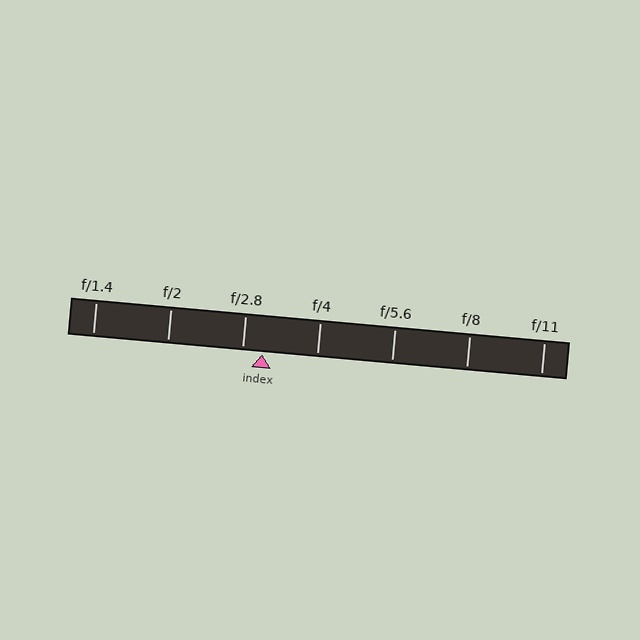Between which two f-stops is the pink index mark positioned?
The index mark is between f/2.8 and f/4.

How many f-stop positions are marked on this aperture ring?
There are 7 f-stop positions marked.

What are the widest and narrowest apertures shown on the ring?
The widest aperture shown is f/1.4 and the narrowest is f/11.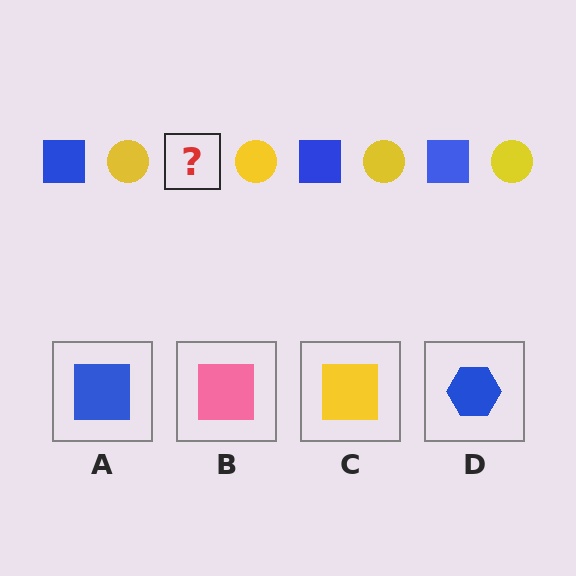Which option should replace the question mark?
Option A.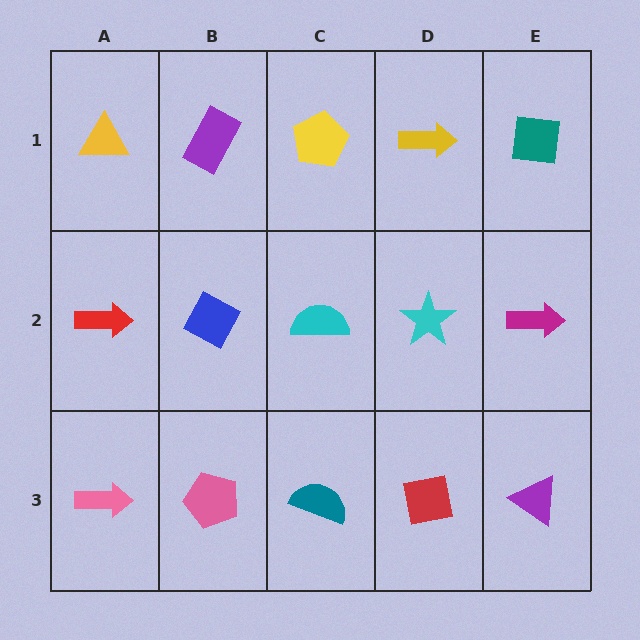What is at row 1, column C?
A yellow pentagon.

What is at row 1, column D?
A yellow arrow.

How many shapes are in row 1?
5 shapes.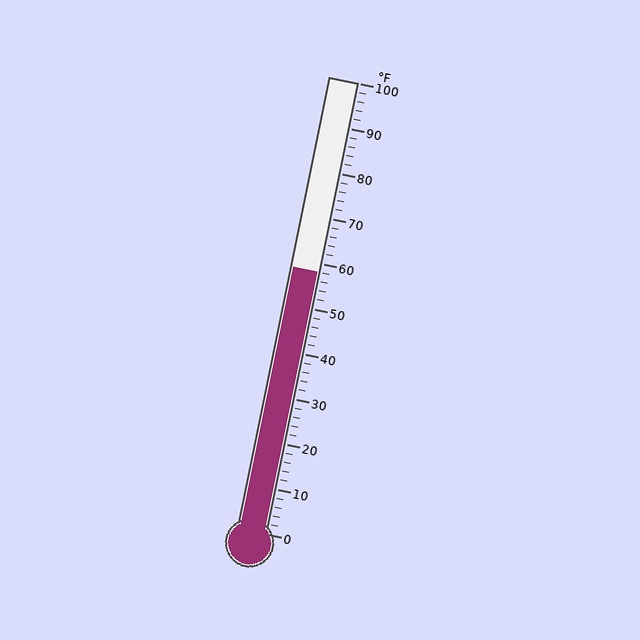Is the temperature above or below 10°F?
The temperature is above 10°F.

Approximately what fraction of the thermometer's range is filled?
The thermometer is filled to approximately 60% of its range.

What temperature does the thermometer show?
The thermometer shows approximately 58°F.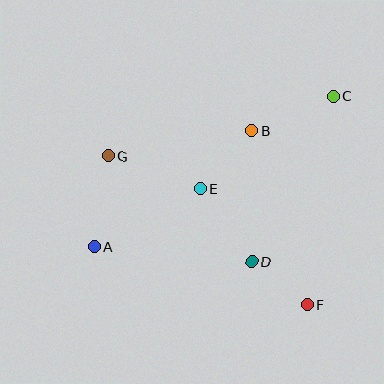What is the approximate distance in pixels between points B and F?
The distance between B and F is approximately 182 pixels.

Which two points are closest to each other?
Points D and F are closest to each other.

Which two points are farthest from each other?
Points A and C are farthest from each other.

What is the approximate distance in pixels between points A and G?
The distance between A and G is approximately 92 pixels.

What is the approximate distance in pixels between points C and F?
The distance between C and F is approximately 210 pixels.